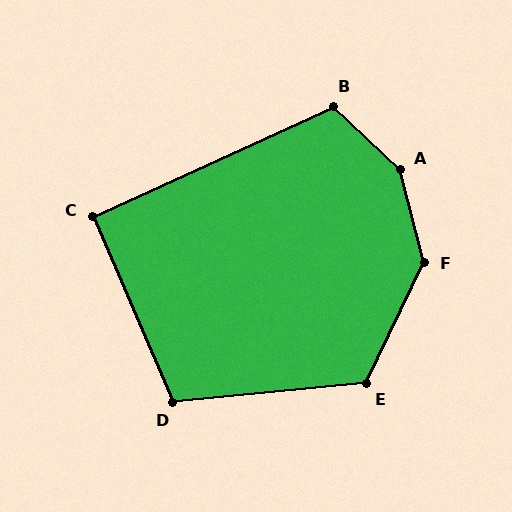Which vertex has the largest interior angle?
A, at approximately 148 degrees.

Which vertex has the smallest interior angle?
C, at approximately 91 degrees.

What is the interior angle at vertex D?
Approximately 108 degrees (obtuse).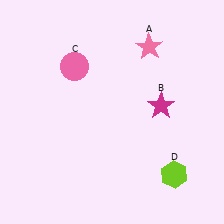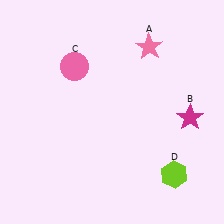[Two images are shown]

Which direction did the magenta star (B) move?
The magenta star (B) moved right.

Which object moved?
The magenta star (B) moved right.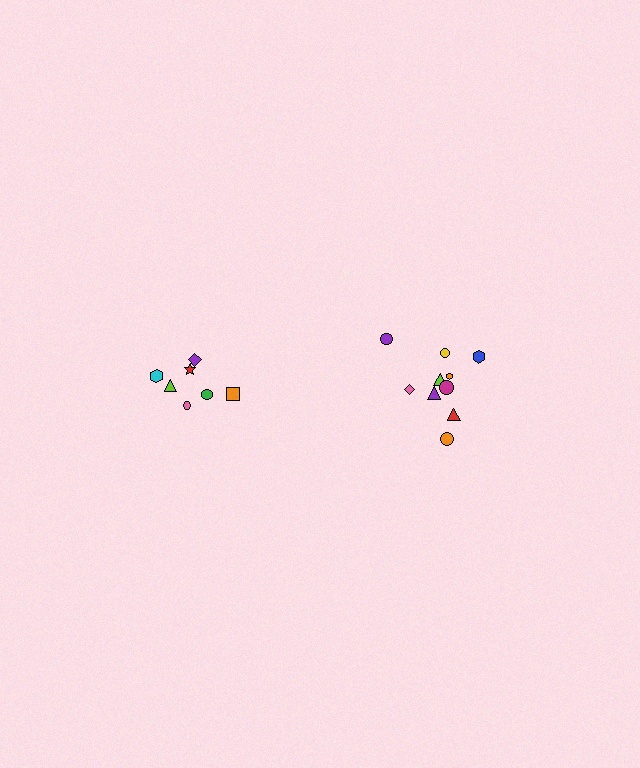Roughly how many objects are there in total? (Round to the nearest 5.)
Roughly 15 objects in total.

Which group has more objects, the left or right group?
The right group.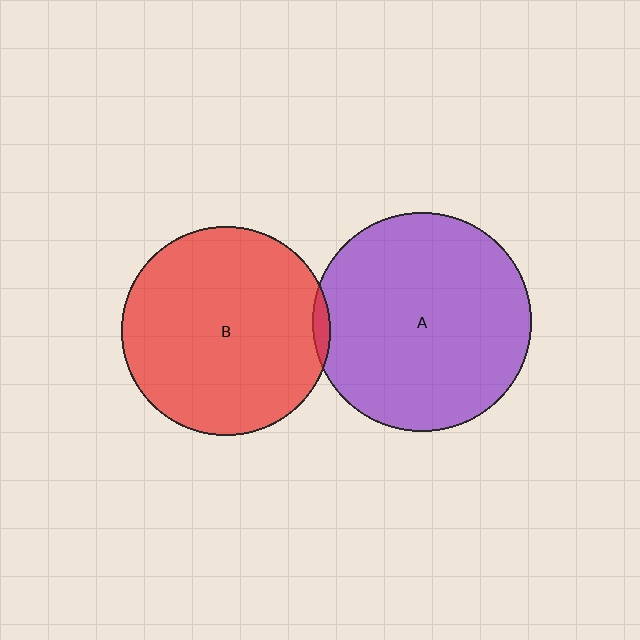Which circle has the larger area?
Circle A (purple).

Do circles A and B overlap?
Yes.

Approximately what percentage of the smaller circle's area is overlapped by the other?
Approximately 5%.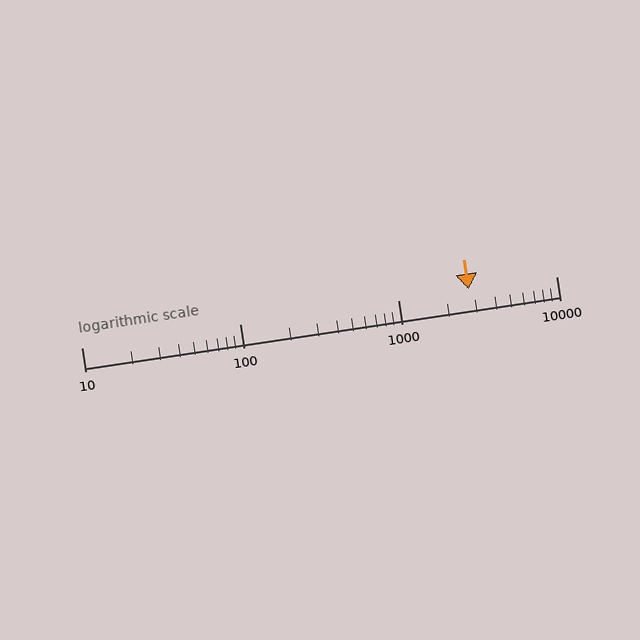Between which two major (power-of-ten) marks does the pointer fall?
The pointer is between 1000 and 10000.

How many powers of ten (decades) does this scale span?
The scale spans 3 decades, from 10 to 10000.